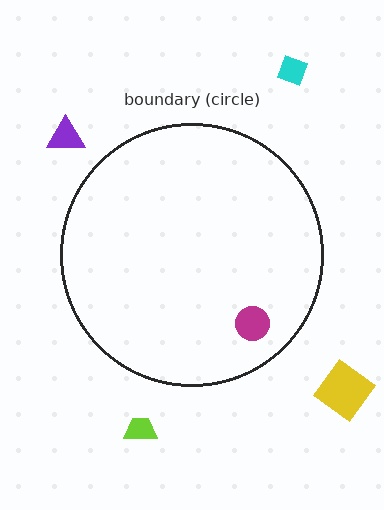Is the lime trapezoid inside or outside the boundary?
Outside.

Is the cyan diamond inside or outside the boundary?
Outside.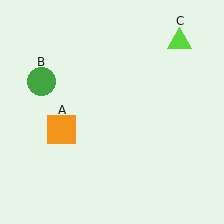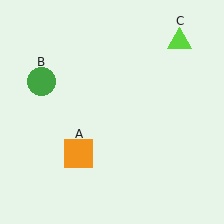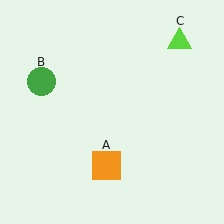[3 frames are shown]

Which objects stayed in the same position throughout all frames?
Green circle (object B) and lime triangle (object C) remained stationary.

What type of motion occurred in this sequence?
The orange square (object A) rotated counterclockwise around the center of the scene.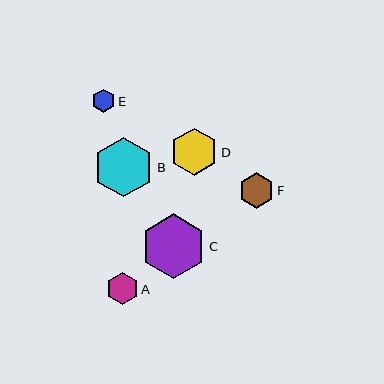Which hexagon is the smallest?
Hexagon E is the smallest with a size of approximately 23 pixels.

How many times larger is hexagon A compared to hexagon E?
Hexagon A is approximately 1.4 times the size of hexagon E.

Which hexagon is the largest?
Hexagon C is the largest with a size of approximately 65 pixels.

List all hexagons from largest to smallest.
From largest to smallest: C, B, D, F, A, E.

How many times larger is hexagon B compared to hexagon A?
Hexagon B is approximately 1.9 times the size of hexagon A.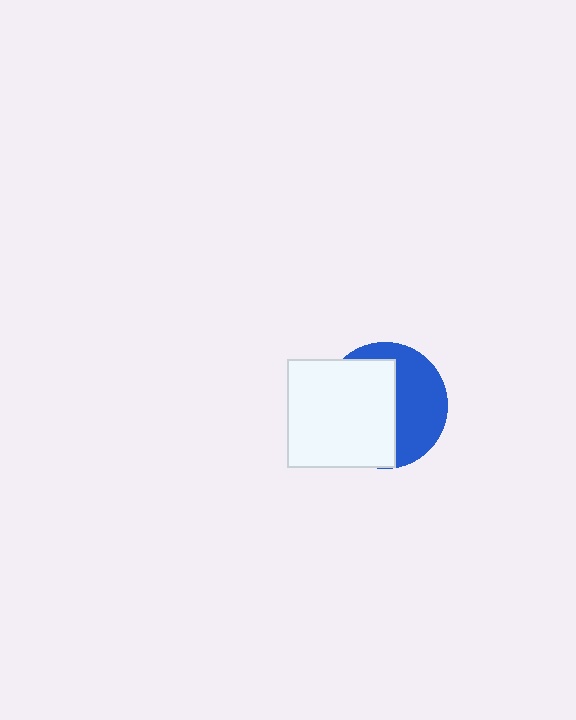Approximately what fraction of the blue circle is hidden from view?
Roughly 55% of the blue circle is hidden behind the white square.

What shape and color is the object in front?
The object in front is a white square.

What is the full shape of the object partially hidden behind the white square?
The partially hidden object is a blue circle.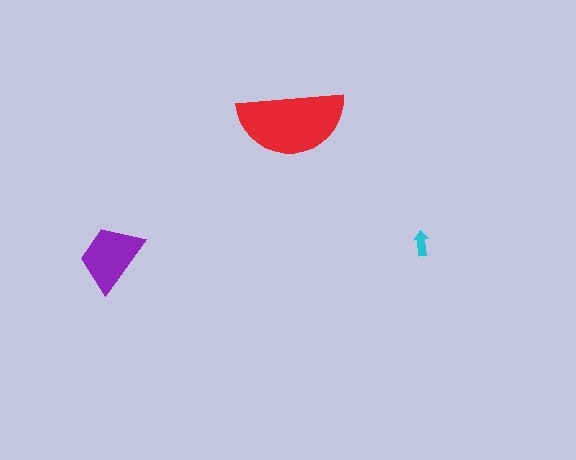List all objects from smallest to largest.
The cyan arrow, the purple trapezoid, the red semicircle.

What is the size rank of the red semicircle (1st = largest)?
1st.